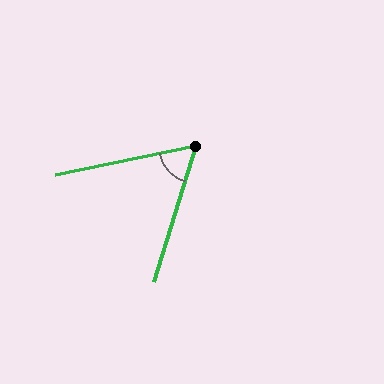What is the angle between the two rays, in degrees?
Approximately 61 degrees.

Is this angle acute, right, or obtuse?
It is acute.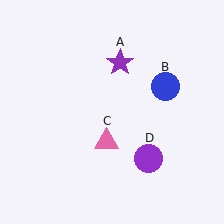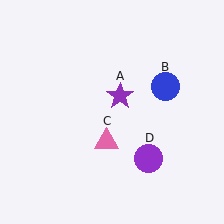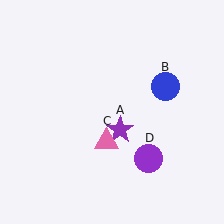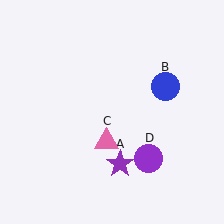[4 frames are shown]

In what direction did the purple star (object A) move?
The purple star (object A) moved down.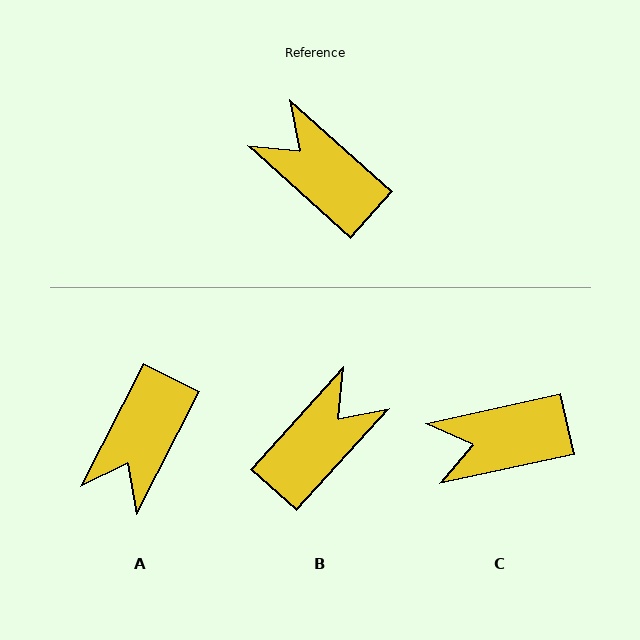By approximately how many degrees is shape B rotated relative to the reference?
Approximately 90 degrees clockwise.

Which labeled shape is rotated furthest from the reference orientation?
A, about 105 degrees away.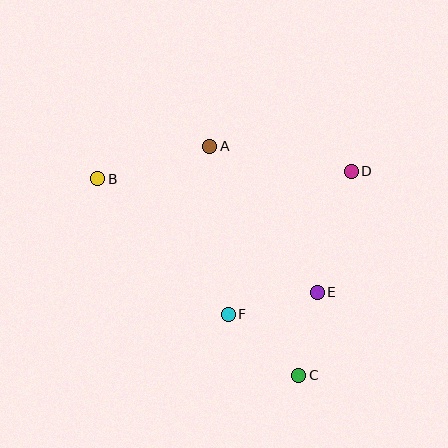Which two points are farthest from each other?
Points B and C are farthest from each other.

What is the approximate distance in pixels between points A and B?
The distance between A and B is approximately 116 pixels.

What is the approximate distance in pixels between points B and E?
The distance between B and E is approximately 247 pixels.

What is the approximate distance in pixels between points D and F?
The distance between D and F is approximately 189 pixels.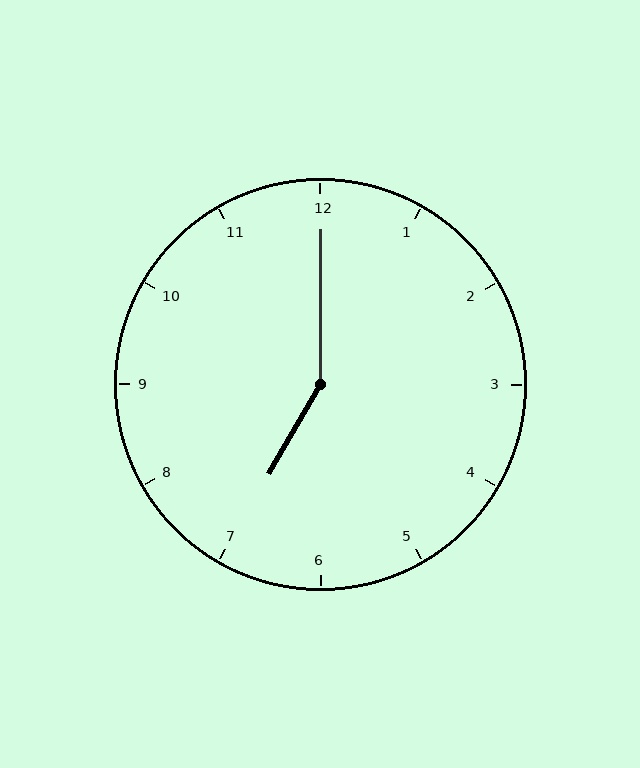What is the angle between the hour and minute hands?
Approximately 150 degrees.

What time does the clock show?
7:00.